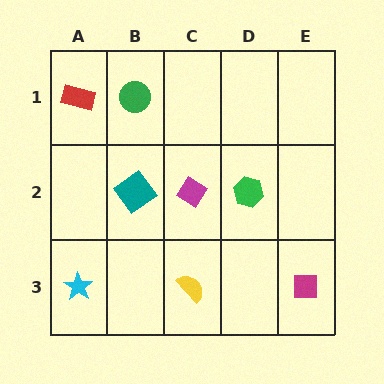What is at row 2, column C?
A magenta diamond.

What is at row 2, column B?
A teal diamond.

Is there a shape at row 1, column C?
No, that cell is empty.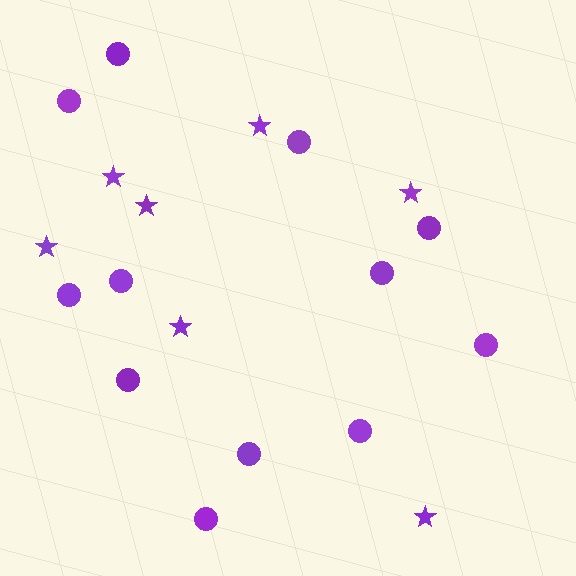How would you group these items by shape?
There are 2 groups: one group of circles (12) and one group of stars (7).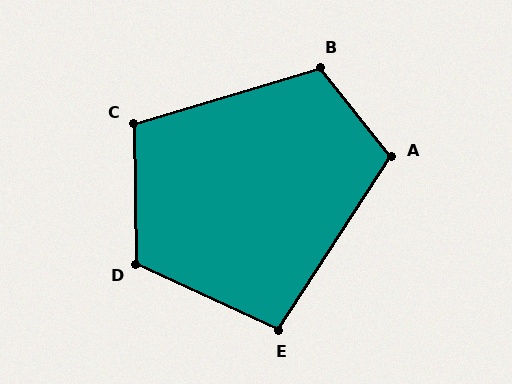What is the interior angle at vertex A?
Approximately 108 degrees (obtuse).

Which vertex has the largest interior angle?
D, at approximately 116 degrees.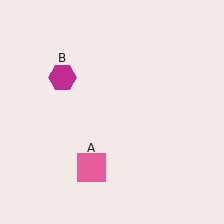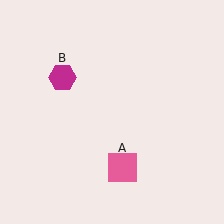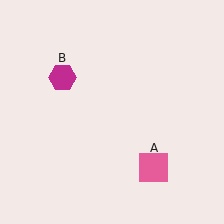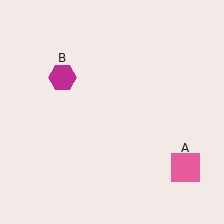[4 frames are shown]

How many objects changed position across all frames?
1 object changed position: pink square (object A).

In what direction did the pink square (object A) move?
The pink square (object A) moved right.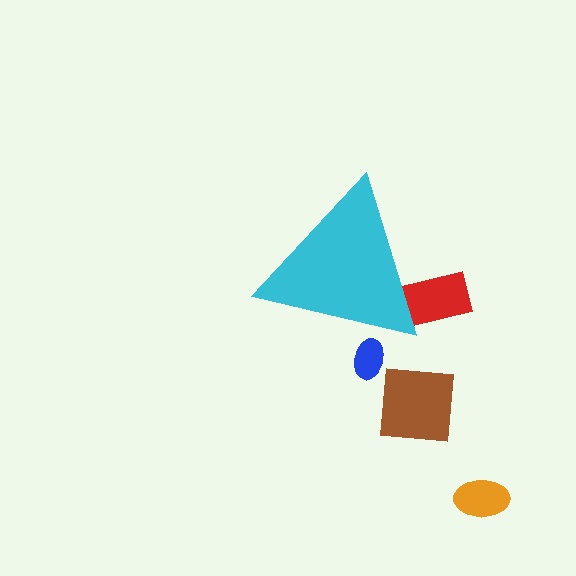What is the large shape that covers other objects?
A cyan triangle.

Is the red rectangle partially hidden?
Yes, the red rectangle is partially hidden behind the cyan triangle.